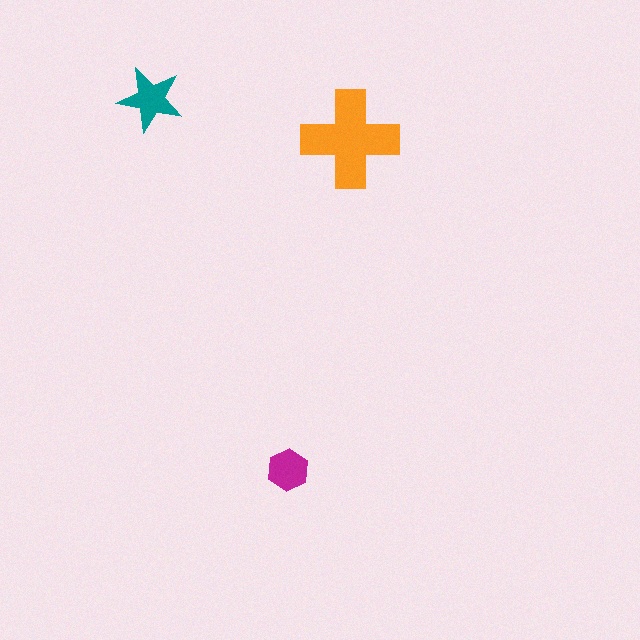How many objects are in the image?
There are 3 objects in the image.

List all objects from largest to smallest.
The orange cross, the teal star, the magenta hexagon.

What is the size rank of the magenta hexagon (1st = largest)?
3rd.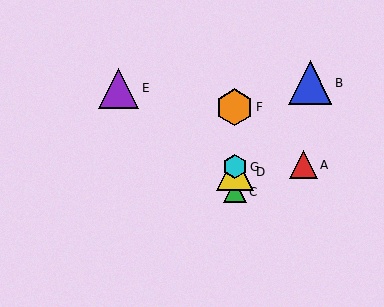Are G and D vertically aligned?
Yes, both are at x≈235.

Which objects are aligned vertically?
Objects C, D, F, G are aligned vertically.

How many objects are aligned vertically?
4 objects (C, D, F, G) are aligned vertically.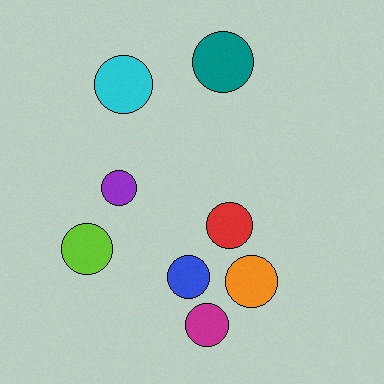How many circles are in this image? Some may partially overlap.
There are 8 circles.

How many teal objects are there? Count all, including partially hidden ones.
There is 1 teal object.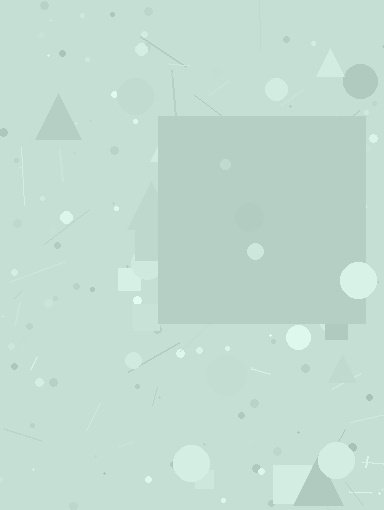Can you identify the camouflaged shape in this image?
The camouflaged shape is a square.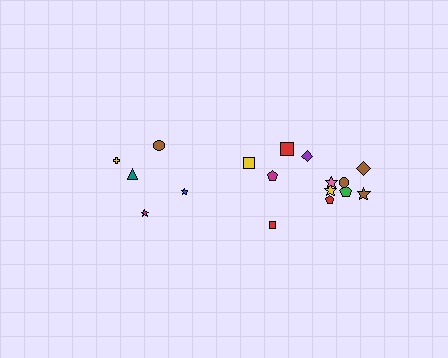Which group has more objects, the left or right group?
The right group.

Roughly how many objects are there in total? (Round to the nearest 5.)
Roughly 15 objects in total.